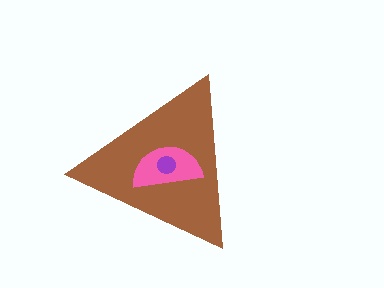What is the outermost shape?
The brown triangle.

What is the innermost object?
The purple circle.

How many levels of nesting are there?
3.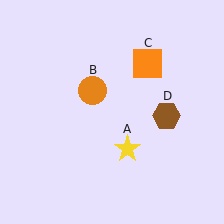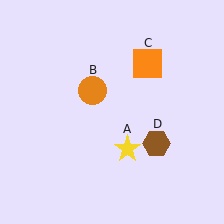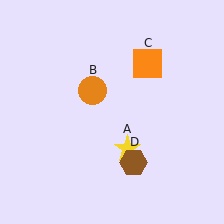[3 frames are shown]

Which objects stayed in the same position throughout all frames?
Yellow star (object A) and orange circle (object B) and orange square (object C) remained stationary.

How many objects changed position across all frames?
1 object changed position: brown hexagon (object D).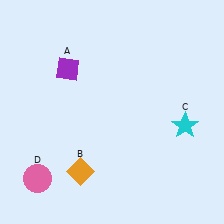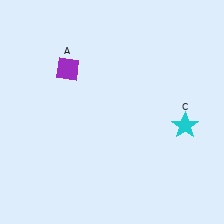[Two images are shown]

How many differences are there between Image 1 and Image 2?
There are 2 differences between the two images.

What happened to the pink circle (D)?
The pink circle (D) was removed in Image 2. It was in the bottom-left area of Image 1.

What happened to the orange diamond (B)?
The orange diamond (B) was removed in Image 2. It was in the bottom-left area of Image 1.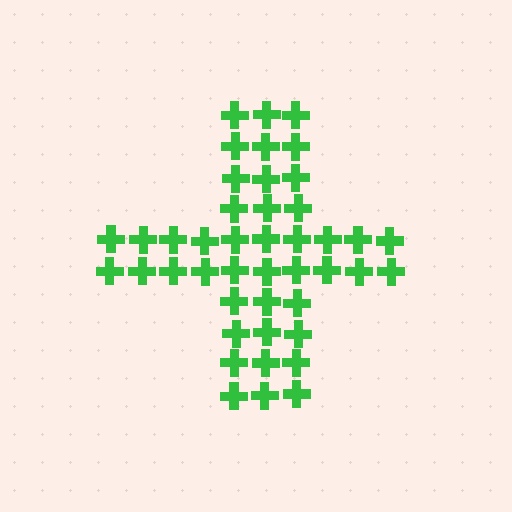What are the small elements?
The small elements are crosses.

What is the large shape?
The large shape is a cross.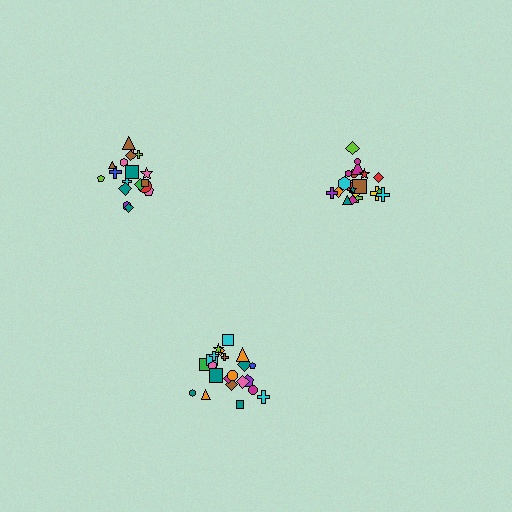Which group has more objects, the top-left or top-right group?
The top-right group.